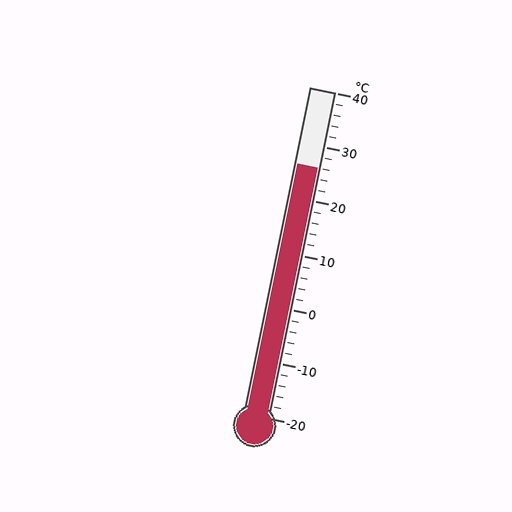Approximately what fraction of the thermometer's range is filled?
The thermometer is filled to approximately 75% of its range.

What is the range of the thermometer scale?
The thermometer scale ranges from -20°C to 40°C.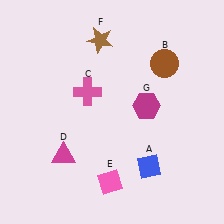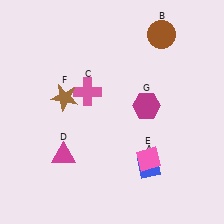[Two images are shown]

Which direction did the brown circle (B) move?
The brown circle (B) moved up.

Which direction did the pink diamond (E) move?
The pink diamond (E) moved right.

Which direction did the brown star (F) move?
The brown star (F) moved down.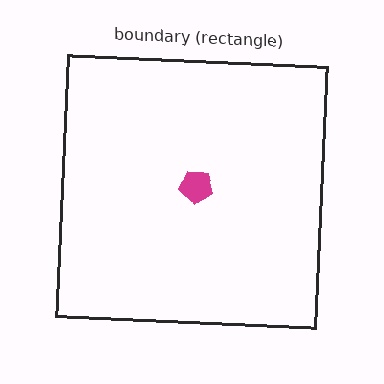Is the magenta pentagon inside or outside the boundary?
Inside.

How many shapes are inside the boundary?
1 inside, 0 outside.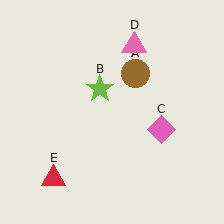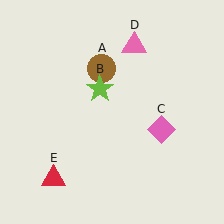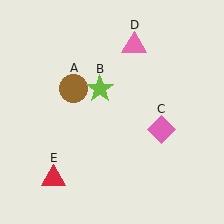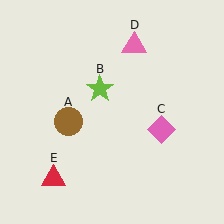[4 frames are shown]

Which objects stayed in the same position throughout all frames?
Lime star (object B) and pink diamond (object C) and pink triangle (object D) and red triangle (object E) remained stationary.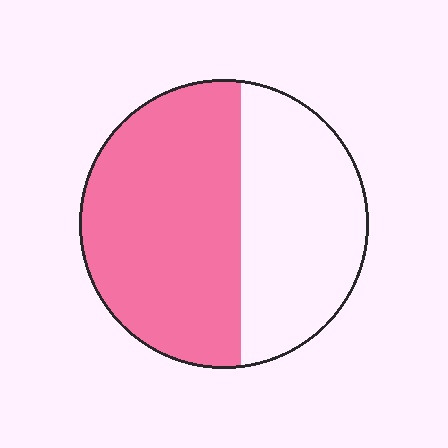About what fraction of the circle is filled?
About three fifths (3/5).